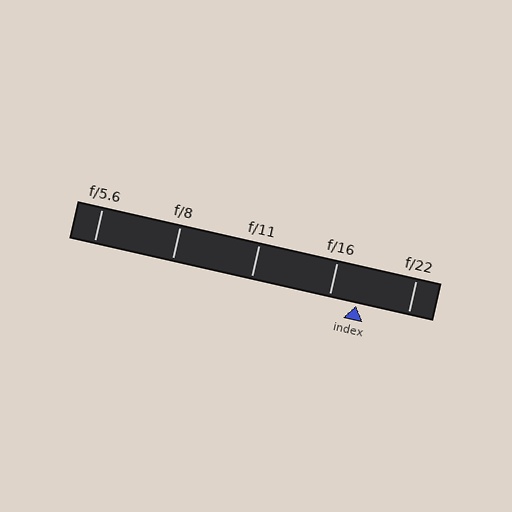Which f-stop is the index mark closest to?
The index mark is closest to f/16.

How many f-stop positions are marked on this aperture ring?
There are 5 f-stop positions marked.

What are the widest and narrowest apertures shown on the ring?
The widest aperture shown is f/5.6 and the narrowest is f/22.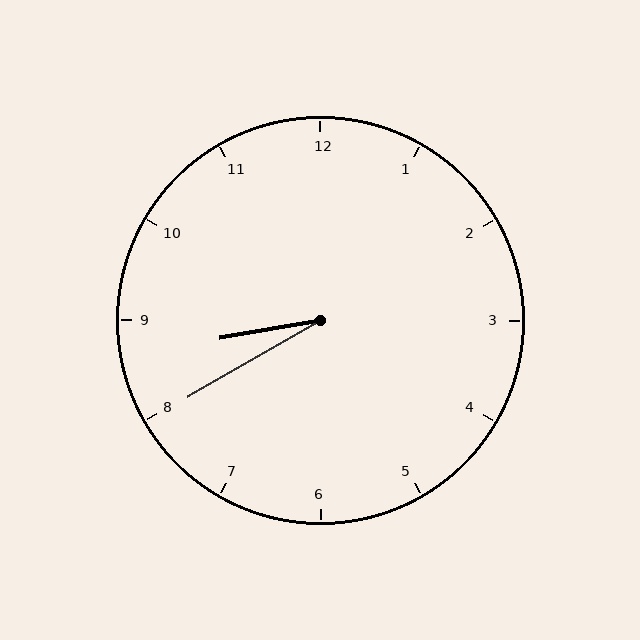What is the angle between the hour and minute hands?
Approximately 20 degrees.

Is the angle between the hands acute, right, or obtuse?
It is acute.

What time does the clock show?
8:40.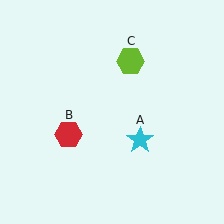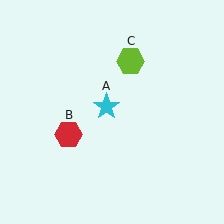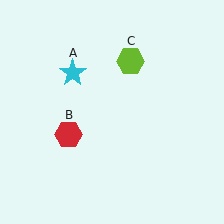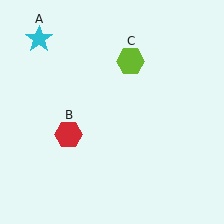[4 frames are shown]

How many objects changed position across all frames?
1 object changed position: cyan star (object A).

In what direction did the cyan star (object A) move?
The cyan star (object A) moved up and to the left.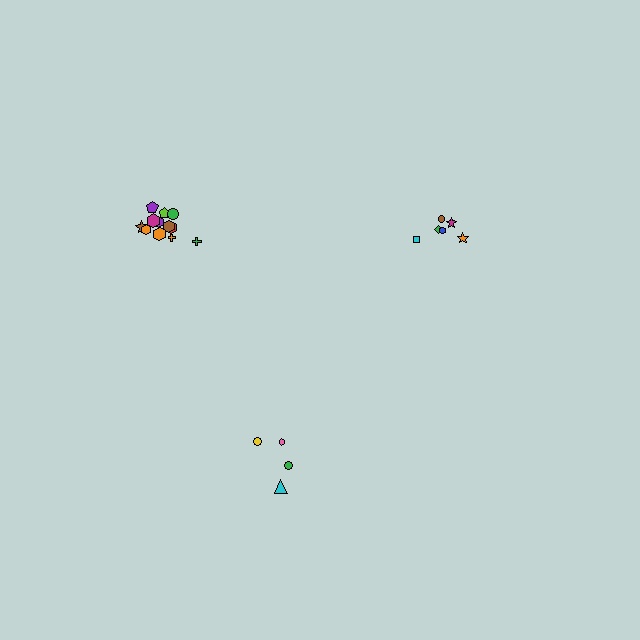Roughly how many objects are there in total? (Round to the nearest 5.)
Roughly 20 objects in total.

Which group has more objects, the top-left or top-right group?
The top-left group.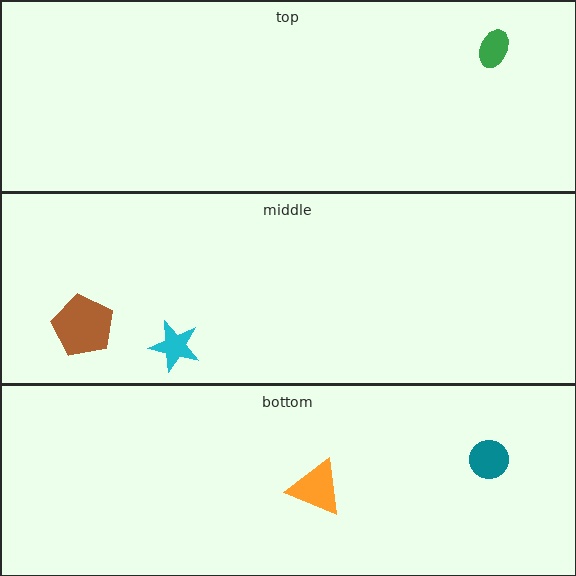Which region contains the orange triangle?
The bottom region.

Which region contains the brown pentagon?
The middle region.